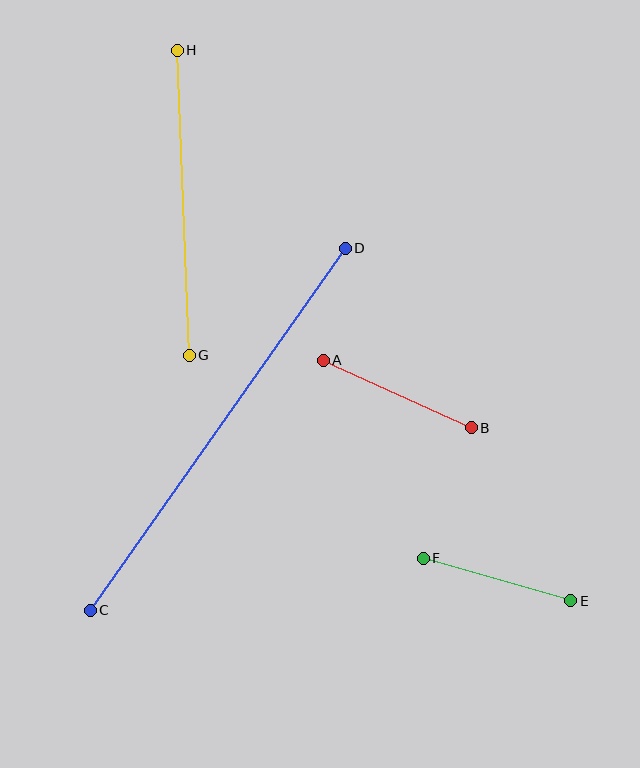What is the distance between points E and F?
The distance is approximately 154 pixels.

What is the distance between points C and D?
The distance is approximately 443 pixels.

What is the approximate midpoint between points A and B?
The midpoint is at approximately (397, 394) pixels.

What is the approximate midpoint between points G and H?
The midpoint is at approximately (183, 203) pixels.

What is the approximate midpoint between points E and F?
The midpoint is at approximately (497, 579) pixels.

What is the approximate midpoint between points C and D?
The midpoint is at approximately (218, 429) pixels.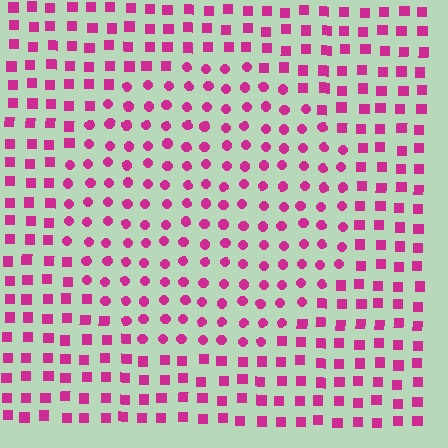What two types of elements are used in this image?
The image uses circles inside the circle region and squares outside it.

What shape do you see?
I see a circle.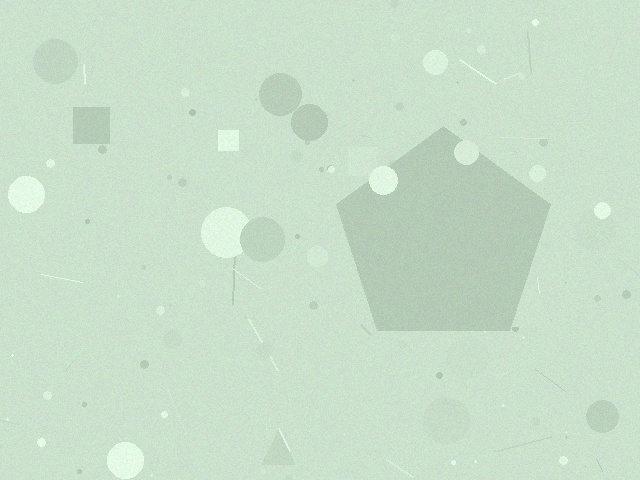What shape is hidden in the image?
A pentagon is hidden in the image.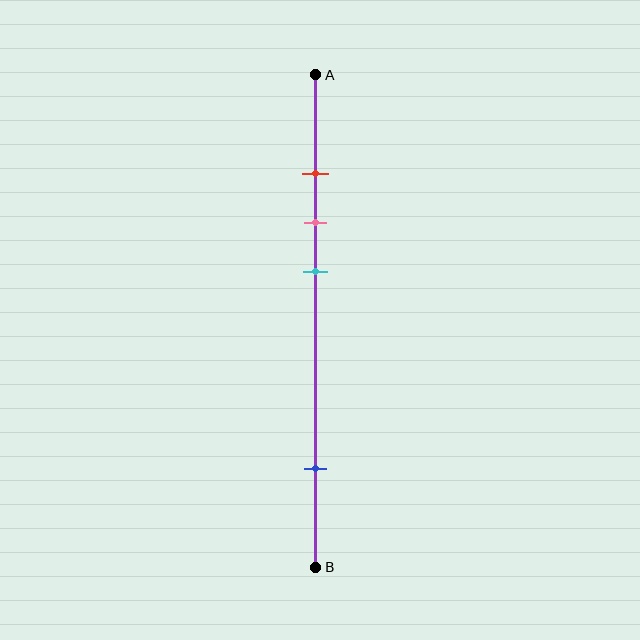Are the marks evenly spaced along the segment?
No, the marks are not evenly spaced.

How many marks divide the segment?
There are 4 marks dividing the segment.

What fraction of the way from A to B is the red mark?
The red mark is approximately 20% (0.2) of the way from A to B.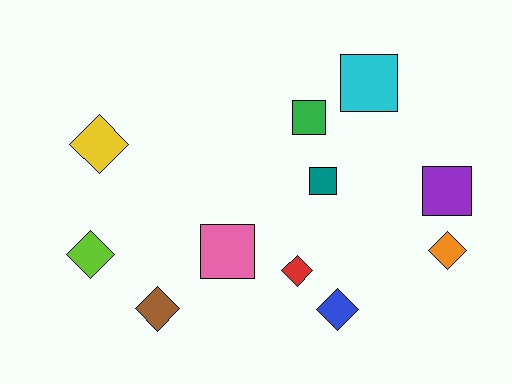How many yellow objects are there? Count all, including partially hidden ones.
There is 1 yellow object.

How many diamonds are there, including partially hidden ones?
There are 6 diamonds.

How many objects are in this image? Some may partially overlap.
There are 11 objects.